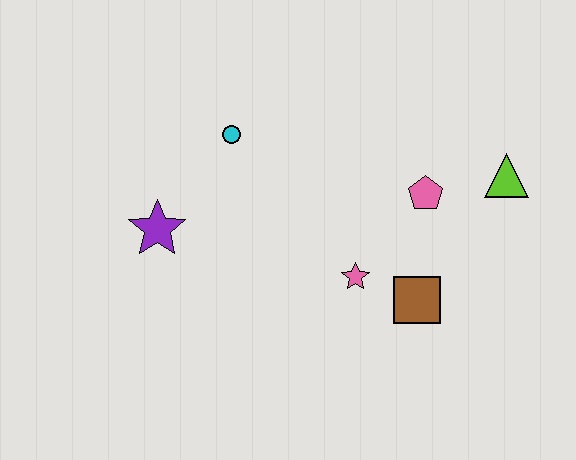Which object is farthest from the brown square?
The purple star is farthest from the brown square.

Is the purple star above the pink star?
Yes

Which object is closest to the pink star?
The brown square is closest to the pink star.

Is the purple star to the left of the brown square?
Yes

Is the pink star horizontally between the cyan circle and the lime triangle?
Yes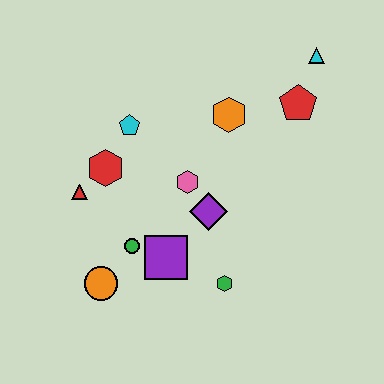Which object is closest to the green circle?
The purple square is closest to the green circle.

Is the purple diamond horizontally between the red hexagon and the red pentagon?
Yes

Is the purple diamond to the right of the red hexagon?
Yes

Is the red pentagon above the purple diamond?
Yes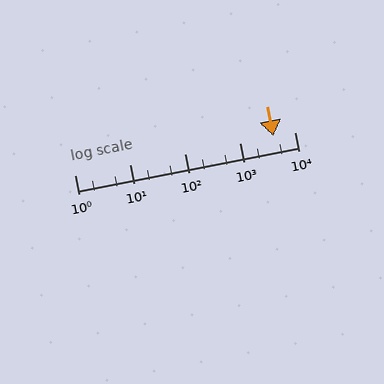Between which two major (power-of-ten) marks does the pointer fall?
The pointer is between 1000 and 10000.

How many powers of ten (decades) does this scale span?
The scale spans 4 decades, from 1 to 10000.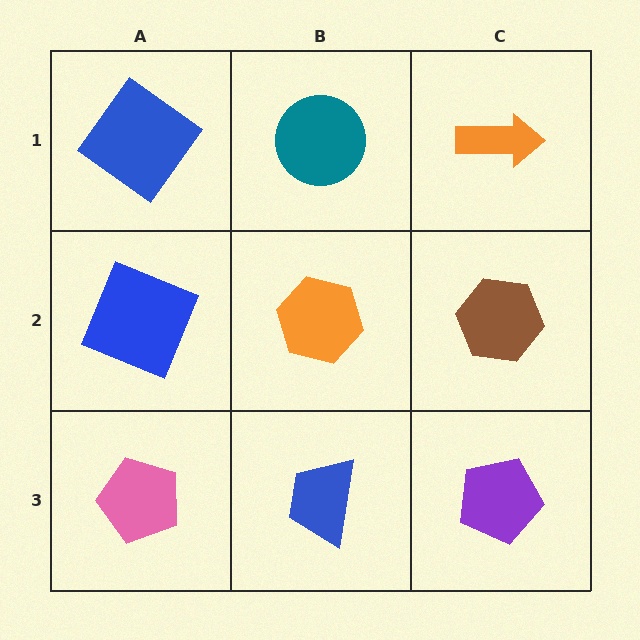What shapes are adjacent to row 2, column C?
An orange arrow (row 1, column C), a purple pentagon (row 3, column C), an orange hexagon (row 2, column B).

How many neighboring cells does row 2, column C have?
3.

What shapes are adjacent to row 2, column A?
A blue diamond (row 1, column A), a pink pentagon (row 3, column A), an orange hexagon (row 2, column B).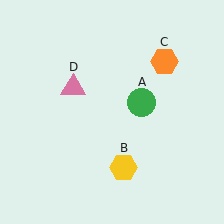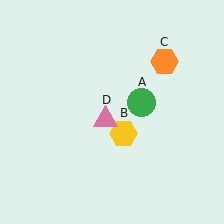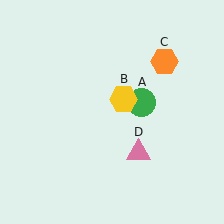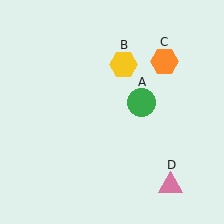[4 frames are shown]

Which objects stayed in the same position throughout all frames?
Green circle (object A) and orange hexagon (object C) remained stationary.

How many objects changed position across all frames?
2 objects changed position: yellow hexagon (object B), pink triangle (object D).